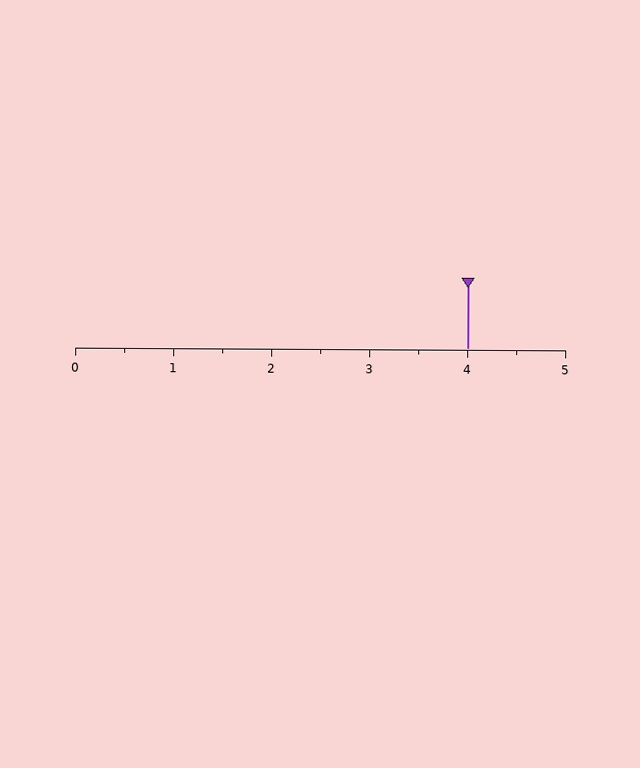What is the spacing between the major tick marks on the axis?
The major ticks are spaced 1 apart.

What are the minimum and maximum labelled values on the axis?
The axis runs from 0 to 5.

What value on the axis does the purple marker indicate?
The marker indicates approximately 4.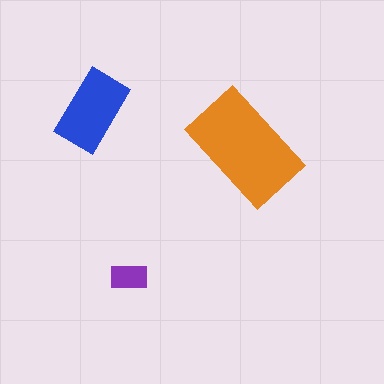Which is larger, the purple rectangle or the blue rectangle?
The blue one.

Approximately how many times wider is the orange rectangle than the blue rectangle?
About 1.5 times wider.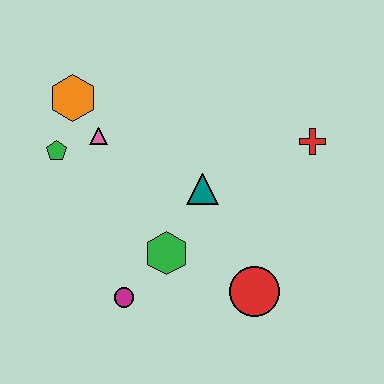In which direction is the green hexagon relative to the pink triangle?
The green hexagon is below the pink triangle.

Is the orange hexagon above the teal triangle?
Yes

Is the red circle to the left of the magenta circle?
No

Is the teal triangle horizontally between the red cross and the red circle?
No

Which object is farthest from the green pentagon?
The red cross is farthest from the green pentagon.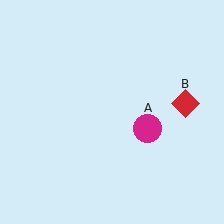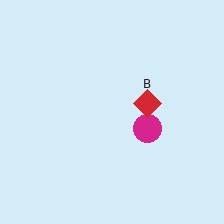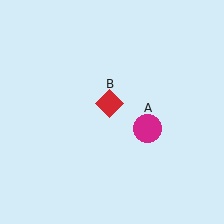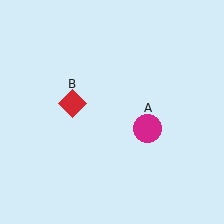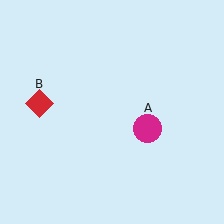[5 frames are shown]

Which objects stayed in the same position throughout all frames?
Magenta circle (object A) remained stationary.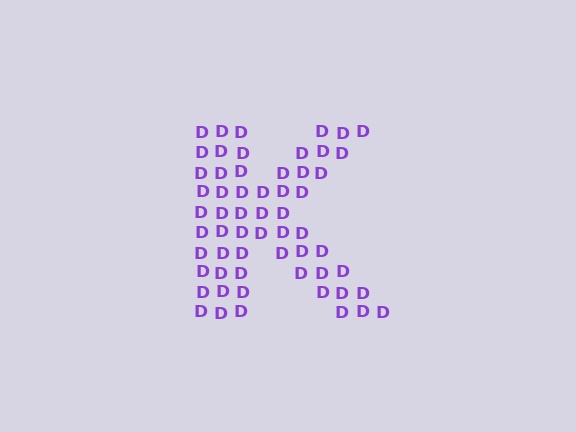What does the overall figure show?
The overall figure shows the letter K.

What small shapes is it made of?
It is made of small letter D's.